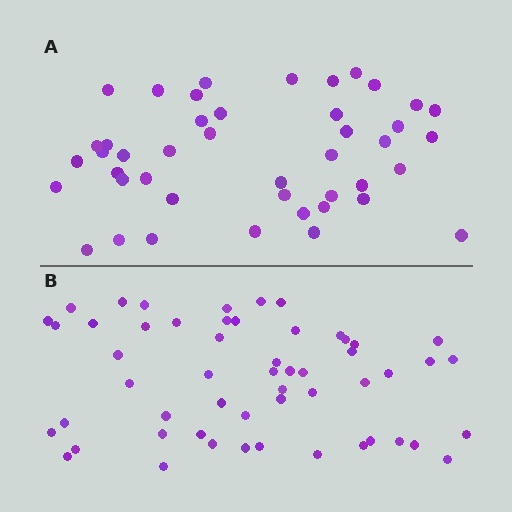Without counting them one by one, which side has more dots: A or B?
Region B (the bottom region) has more dots.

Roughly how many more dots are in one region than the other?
Region B has roughly 10 or so more dots than region A.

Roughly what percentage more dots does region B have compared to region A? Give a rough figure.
About 25% more.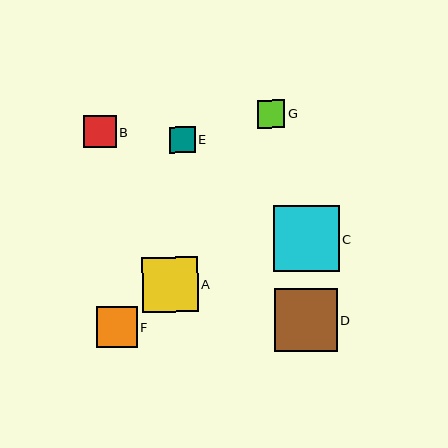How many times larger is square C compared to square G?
Square C is approximately 2.4 times the size of square G.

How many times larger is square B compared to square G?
Square B is approximately 1.2 times the size of square G.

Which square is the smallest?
Square E is the smallest with a size of approximately 26 pixels.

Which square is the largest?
Square C is the largest with a size of approximately 66 pixels.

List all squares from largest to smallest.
From largest to smallest: C, D, A, F, B, G, E.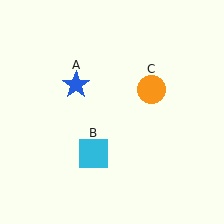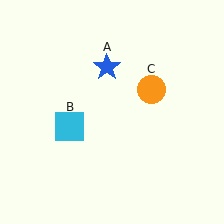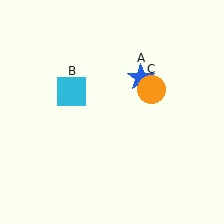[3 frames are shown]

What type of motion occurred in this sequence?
The blue star (object A), cyan square (object B) rotated clockwise around the center of the scene.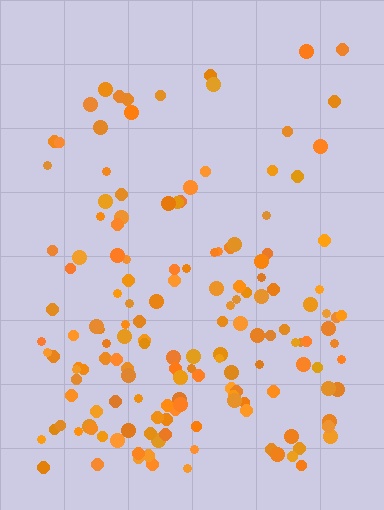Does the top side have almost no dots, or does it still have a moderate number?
Still a moderate number, just noticeably fewer than the bottom.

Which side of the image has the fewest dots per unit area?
The top.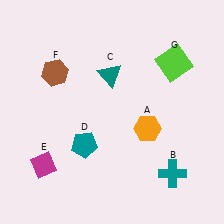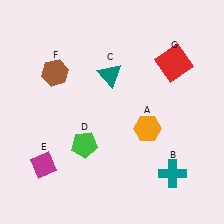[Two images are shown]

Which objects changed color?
D changed from teal to green. G changed from lime to red.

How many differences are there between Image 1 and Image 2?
There are 2 differences between the two images.